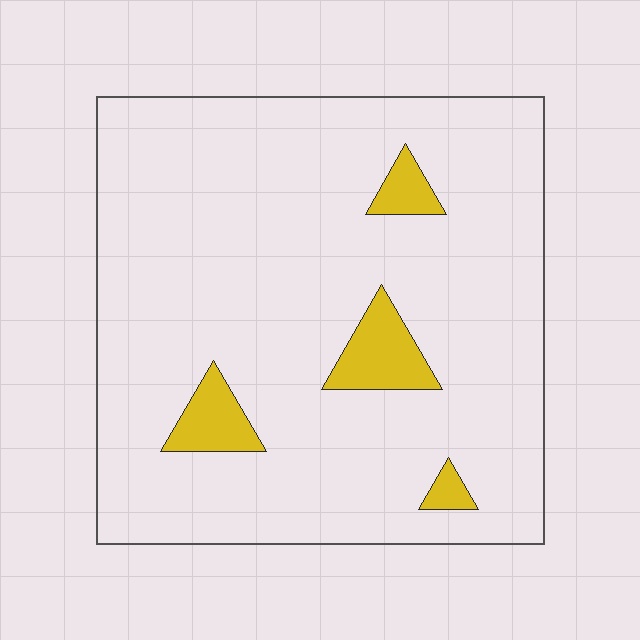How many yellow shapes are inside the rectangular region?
4.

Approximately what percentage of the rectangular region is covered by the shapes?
Approximately 10%.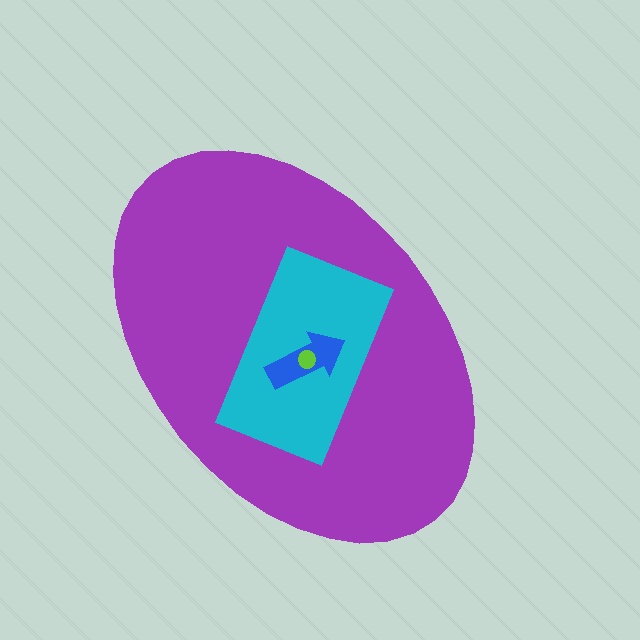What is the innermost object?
The lime circle.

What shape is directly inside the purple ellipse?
The cyan rectangle.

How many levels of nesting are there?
4.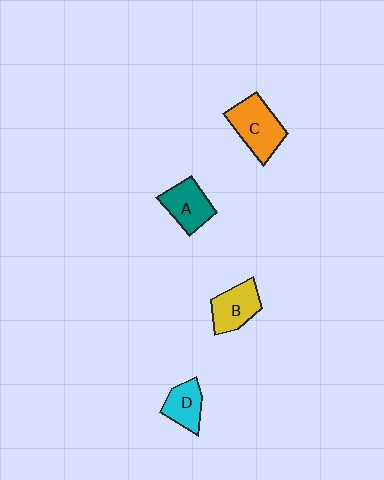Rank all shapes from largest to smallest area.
From largest to smallest: C (orange), B (yellow), A (teal), D (cyan).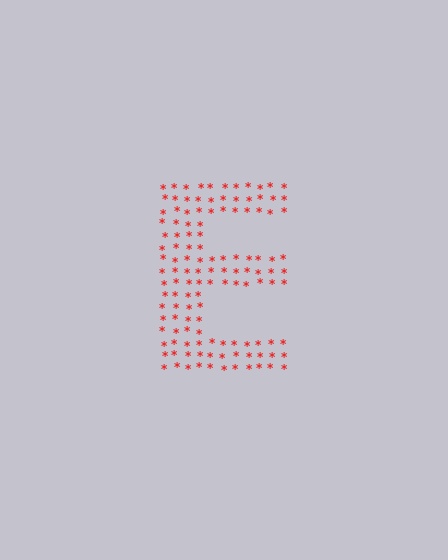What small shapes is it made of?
It is made of small asterisks.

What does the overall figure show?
The overall figure shows the letter E.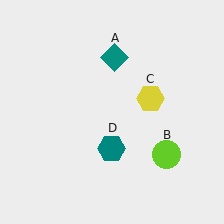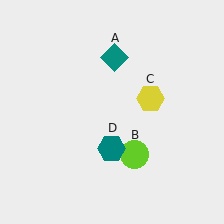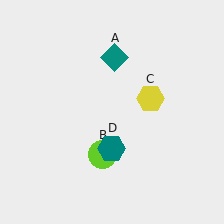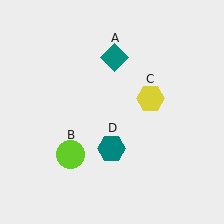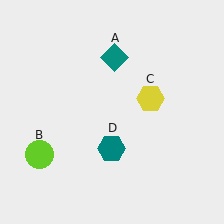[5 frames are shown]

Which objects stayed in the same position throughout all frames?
Teal diamond (object A) and yellow hexagon (object C) and teal hexagon (object D) remained stationary.